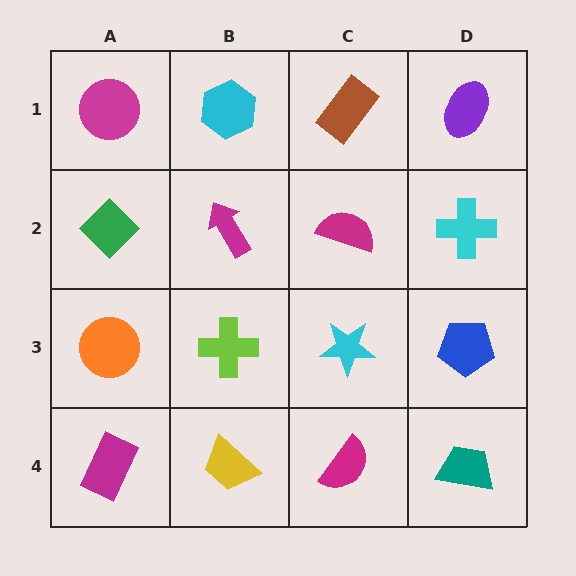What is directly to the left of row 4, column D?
A magenta semicircle.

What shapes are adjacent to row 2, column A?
A magenta circle (row 1, column A), an orange circle (row 3, column A), a magenta arrow (row 2, column B).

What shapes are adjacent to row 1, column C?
A magenta semicircle (row 2, column C), a cyan hexagon (row 1, column B), a purple ellipse (row 1, column D).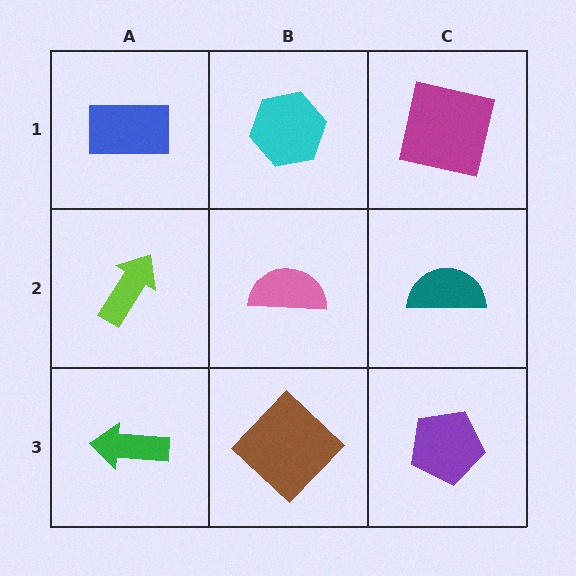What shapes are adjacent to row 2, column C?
A magenta square (row 1, column C), a purple pentagon (row 3, column C), a pink semicircle (row 2, column B).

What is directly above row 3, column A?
A lime arrow.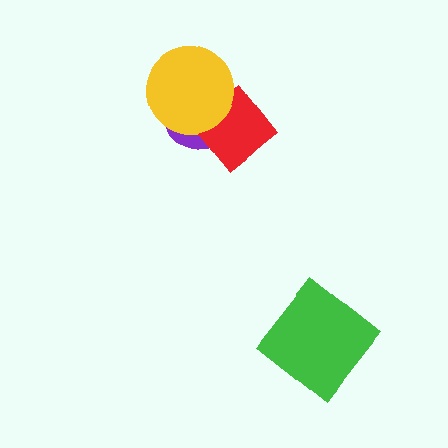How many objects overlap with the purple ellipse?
2 objects overlap with the purple ellipse.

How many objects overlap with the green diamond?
0 objects overlap with the green diamond.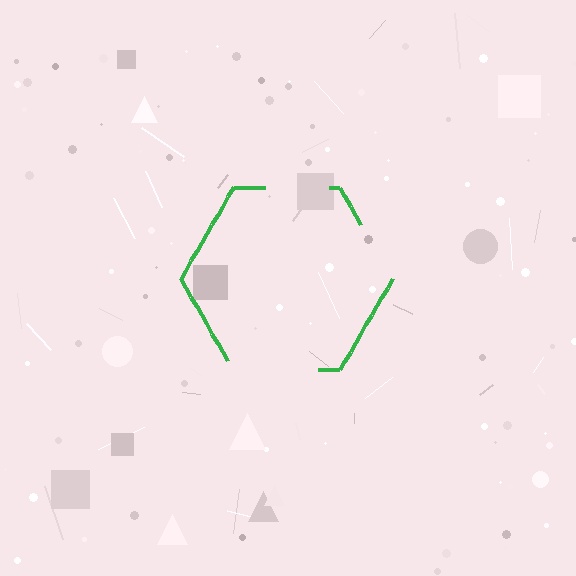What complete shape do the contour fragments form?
The contour fragments form a hexagon.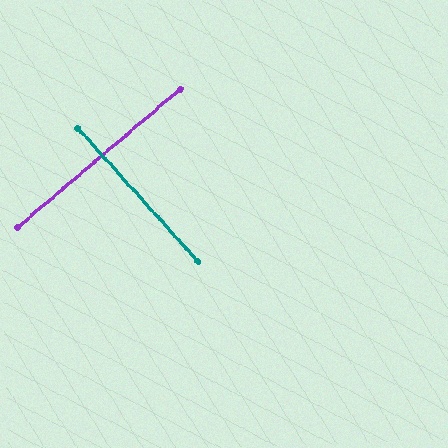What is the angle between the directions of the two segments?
Approximately 88 degrees.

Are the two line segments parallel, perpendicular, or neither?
Perpendicular — they meet at approximately 88°.